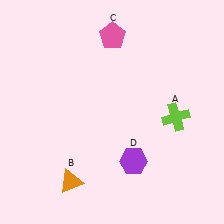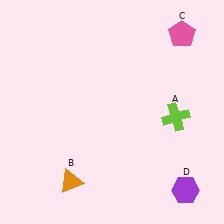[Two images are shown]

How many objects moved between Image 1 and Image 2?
2 objects moved between the two images.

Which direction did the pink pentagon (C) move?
The pink pentagon (C) moved right.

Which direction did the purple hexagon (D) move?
The purple hexagon (D) moved right.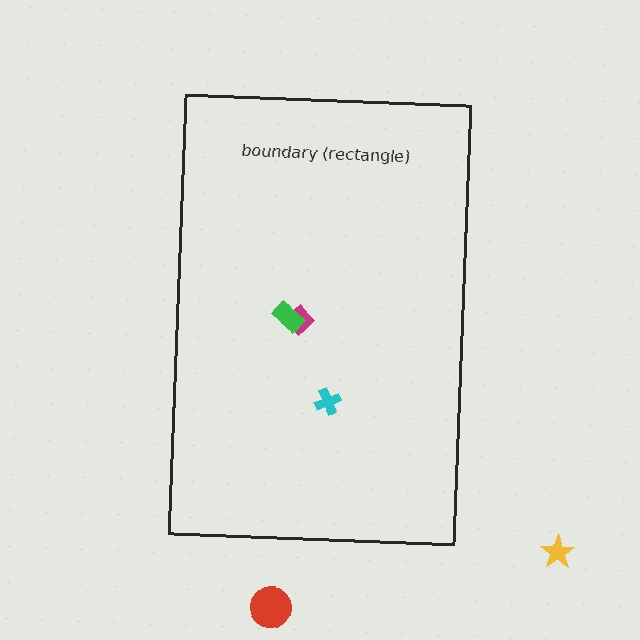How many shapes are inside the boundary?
3 inside, 2 outside.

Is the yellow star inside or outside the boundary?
Outside.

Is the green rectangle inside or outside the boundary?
Inside.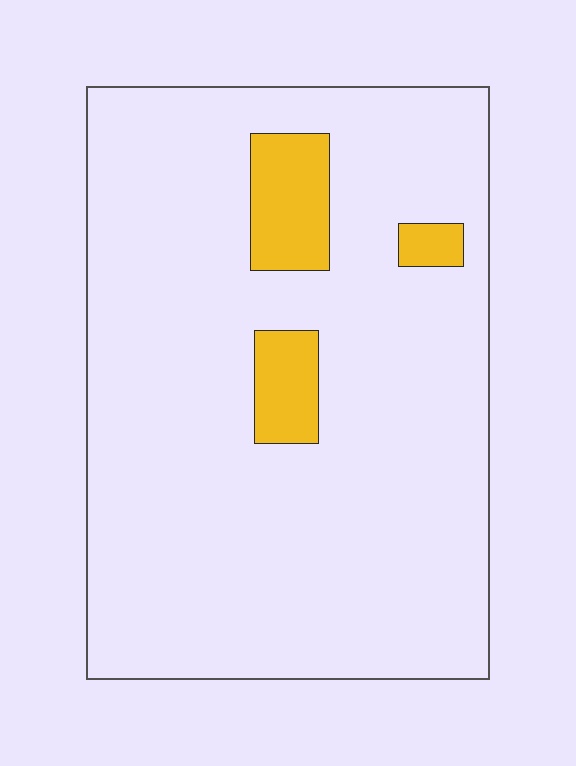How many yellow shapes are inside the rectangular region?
3.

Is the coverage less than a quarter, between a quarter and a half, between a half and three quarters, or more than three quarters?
Less than a quarter.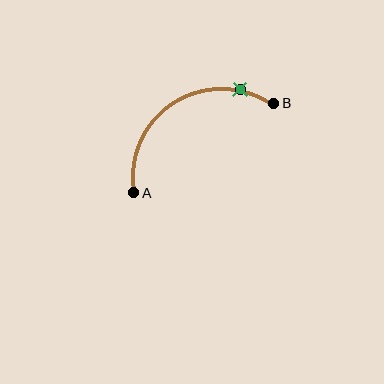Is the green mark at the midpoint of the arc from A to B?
No. The green mark lies on the arc but is closer to endpoint B. The arc midpoint would be at the point on the curve equidistant along the arc from both A and B.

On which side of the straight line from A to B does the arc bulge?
The arc bulges above the straight line connecting A and B.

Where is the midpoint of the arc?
The arc midpoint is the point on the curve farthest from the straight line joining A and B. It sits above that line.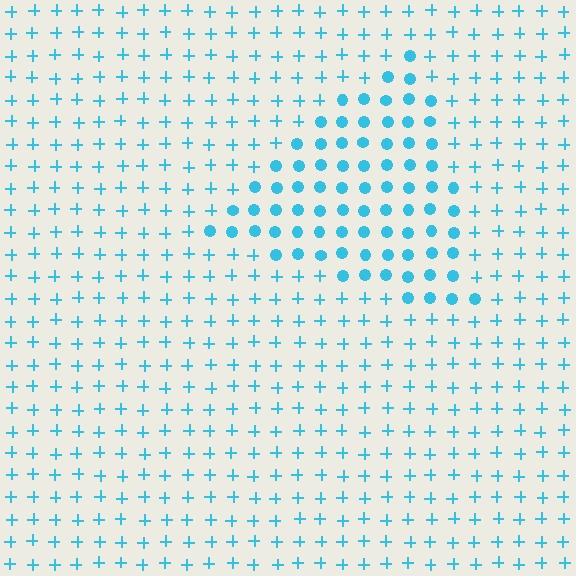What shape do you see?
I see a triangle.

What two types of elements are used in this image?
The image uses circles inside the triangle region and plus signs outside it.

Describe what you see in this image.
The image is filled with small cyan elements arranged in a uniform grid. A triangle-shaped region contains circles, while the surrounding area contains plus signs. The boundary is defined purely by the change in element shape.